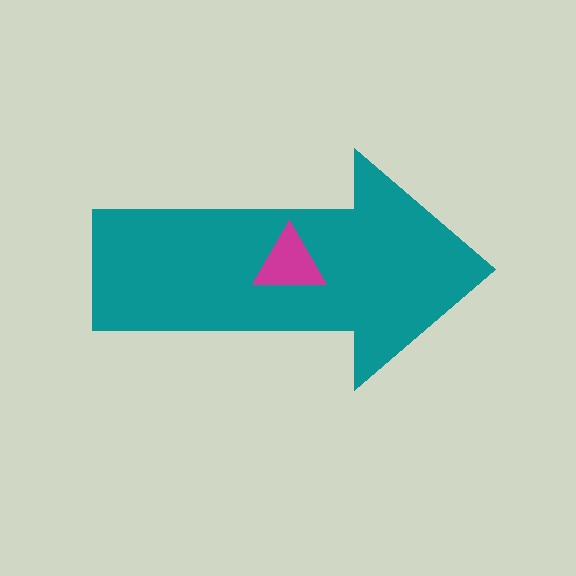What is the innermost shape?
The magenta triangle.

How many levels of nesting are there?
2.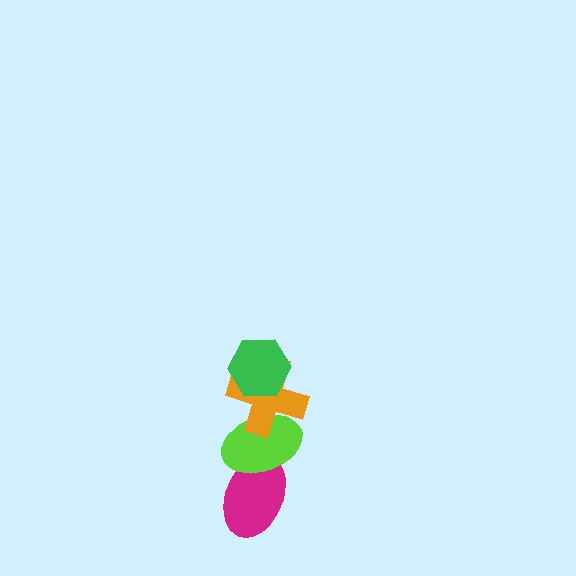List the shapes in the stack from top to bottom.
From top to bottom: the green hexagon, the orange cross, the lime ellipse, the magenta ellipse.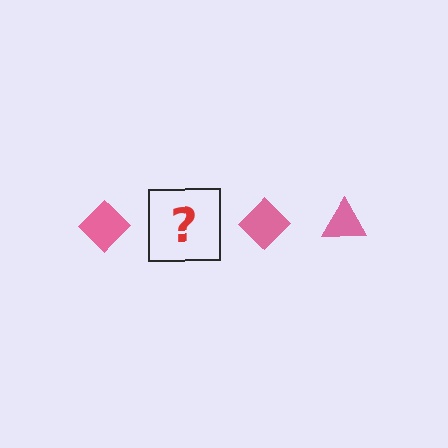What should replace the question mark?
The question mark should be replaced with a pink triangle.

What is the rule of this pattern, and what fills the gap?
The rule is that the pattern cycles through diamond, triangle shapes in pink. The gap should be filled with a pink triangle.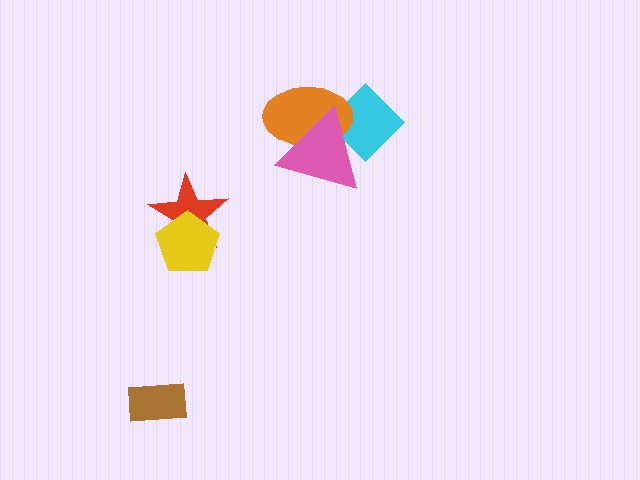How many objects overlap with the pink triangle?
2 objects overlap with the pink triangle.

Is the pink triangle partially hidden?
No, no other shape covers it.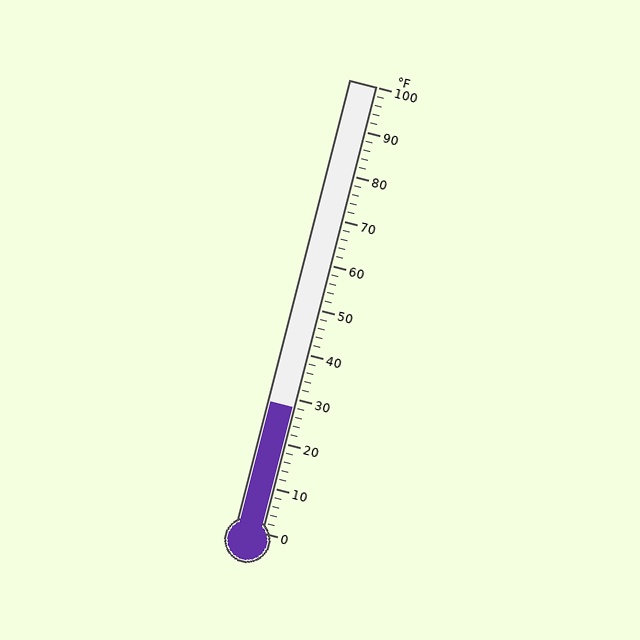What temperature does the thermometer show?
The thermometer shows approximately 28°F.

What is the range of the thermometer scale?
The thermometer scale ranges from 0°F to 100°F.